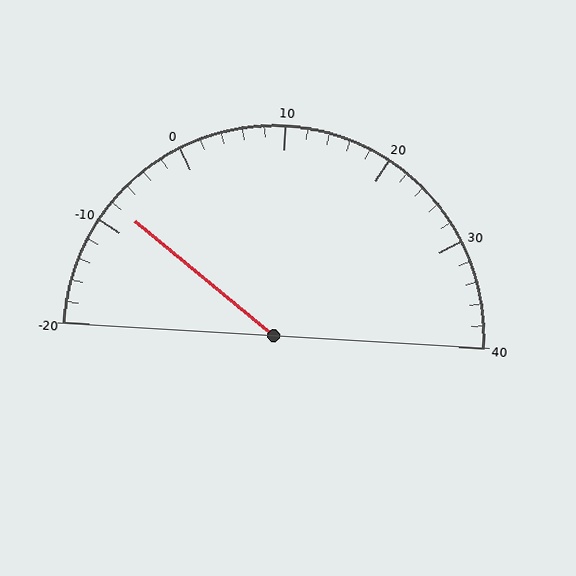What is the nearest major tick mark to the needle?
The nearest major tick mark is -10.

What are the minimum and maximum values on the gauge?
The gauge ranges from -20 to 40.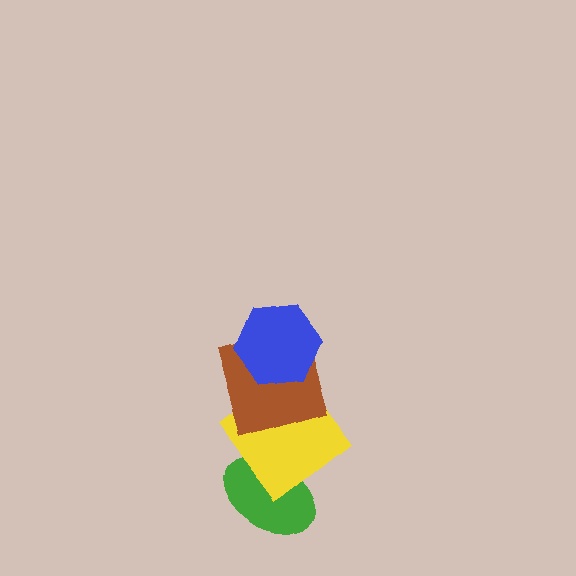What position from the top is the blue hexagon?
The blue hexagon is 1st from the top.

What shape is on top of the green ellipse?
The yellow diamond is on top of the green ellipse.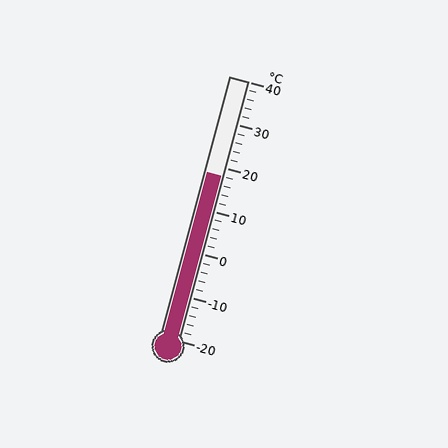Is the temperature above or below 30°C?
The temperature is below 30°C.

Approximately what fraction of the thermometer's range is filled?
The thermometer is filled to approximately 65% of its range.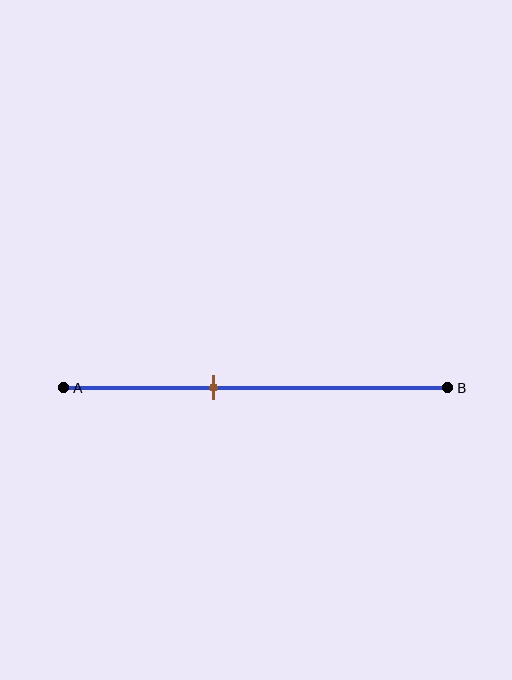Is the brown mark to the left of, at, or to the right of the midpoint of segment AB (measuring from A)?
The brown mark is to the left of the midpoint of segment AB.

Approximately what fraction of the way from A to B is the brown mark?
The brown mark is approximately 40% of the way from A to B.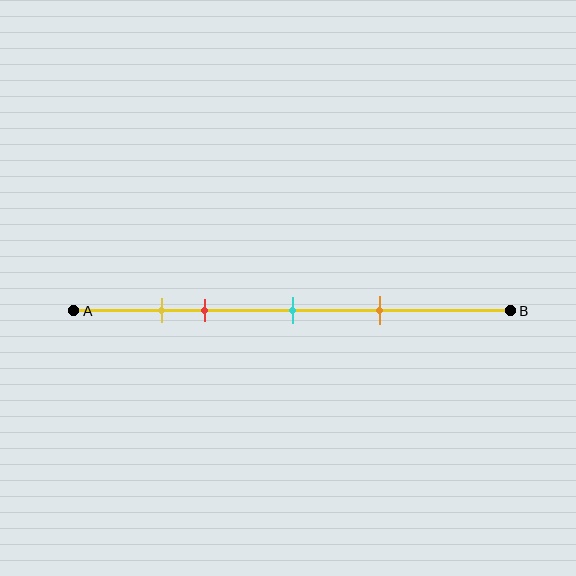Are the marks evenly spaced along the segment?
No, the marks are not evenly spaced.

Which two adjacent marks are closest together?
The yellow and red marks are the closest adjacent pair.